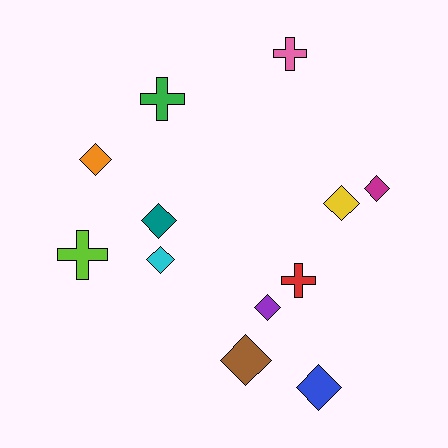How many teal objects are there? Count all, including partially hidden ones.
There is 1 teal object.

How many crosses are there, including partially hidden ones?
There are 4 crosses.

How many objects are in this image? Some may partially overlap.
There are 12 objects.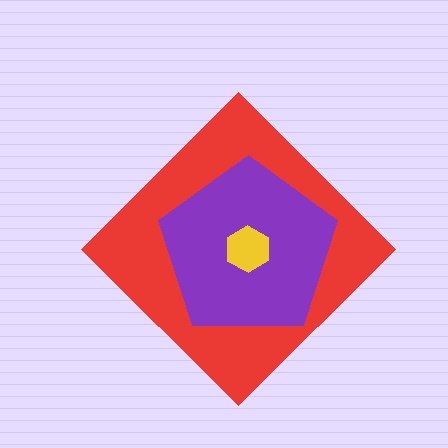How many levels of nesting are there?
3.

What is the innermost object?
The yellow hexagon.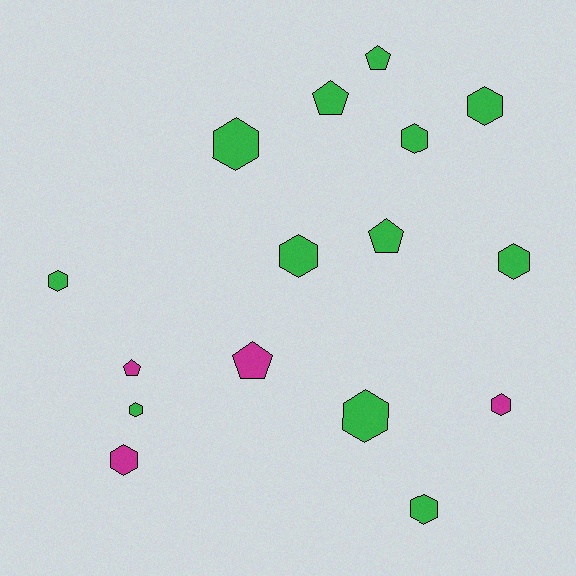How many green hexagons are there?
There are 9 green hexagons.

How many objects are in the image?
There are 16 objects.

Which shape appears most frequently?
Hexagon, with 11 objects.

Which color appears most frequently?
Green, with 12 objects.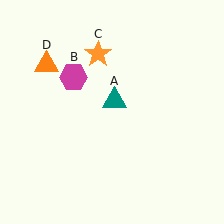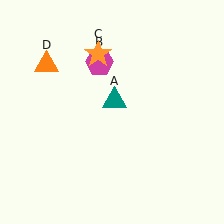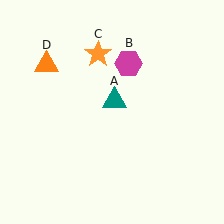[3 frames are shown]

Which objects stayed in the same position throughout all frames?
Teal triangle (object A) and orange star (object C) and orange triangle (object D) remained stationary.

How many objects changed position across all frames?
1 object changed position: magenta hexagon (object B).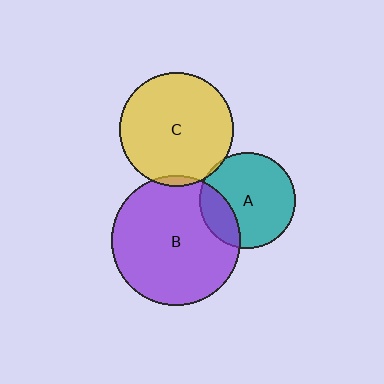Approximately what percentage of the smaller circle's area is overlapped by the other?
Approximately 5%.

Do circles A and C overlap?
Yes.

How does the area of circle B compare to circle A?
Approximately 1.8 times.